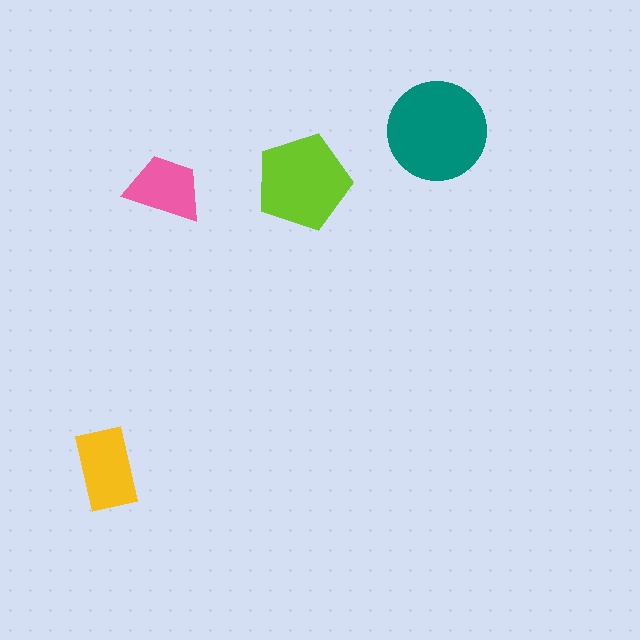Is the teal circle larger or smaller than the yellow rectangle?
Larger.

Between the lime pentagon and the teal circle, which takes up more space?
The teal circle.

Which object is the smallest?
The pink trapezoid.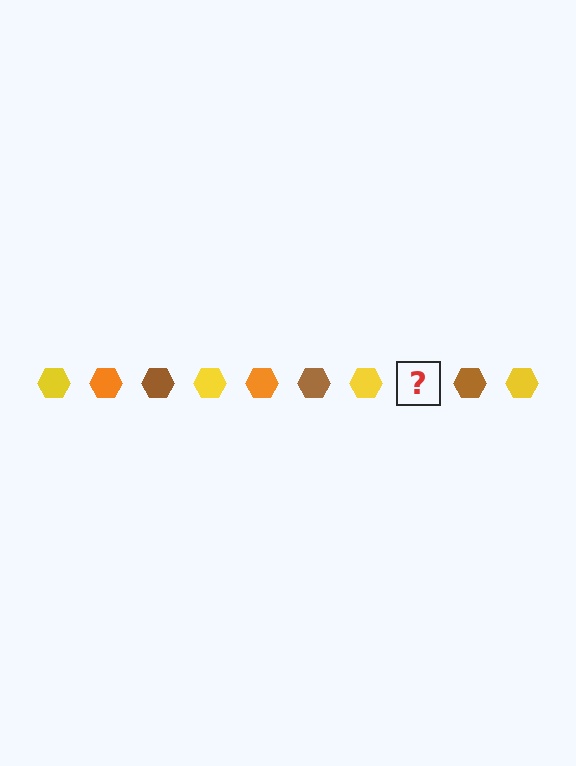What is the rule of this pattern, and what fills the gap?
The rule is that the pattern cycles through yellow, orange, brown hexagons. The gap should be filled with an orange hexagon.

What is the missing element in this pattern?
The missing element is an orange hexagon.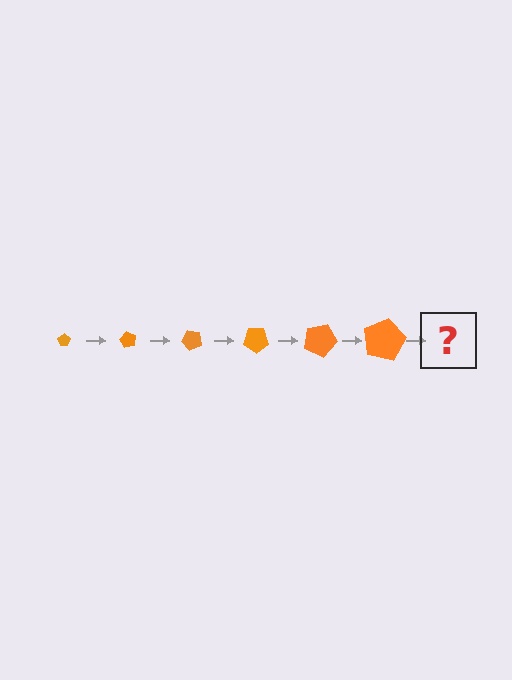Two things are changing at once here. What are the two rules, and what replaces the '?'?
The two rules are that the pentagon grows larger each step and it rotates 60 degrees each step. The '?' should be a pentagon, larger than the previous one and rotated 360 degrees from the start.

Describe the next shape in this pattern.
It should be a pentagon, larger than the previous one and rotated 360 degrees from the start.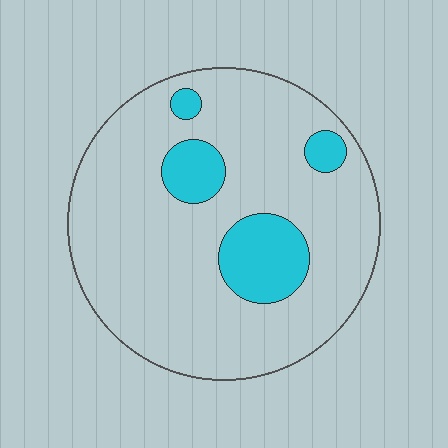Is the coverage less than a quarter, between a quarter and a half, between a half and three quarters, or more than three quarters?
Less than a quarter.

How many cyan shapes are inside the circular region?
4.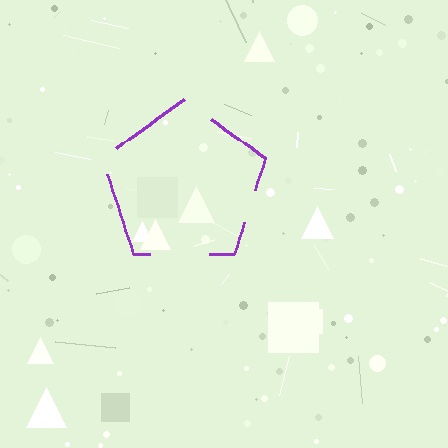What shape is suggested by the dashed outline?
The dashed outline suggests a pentagon.